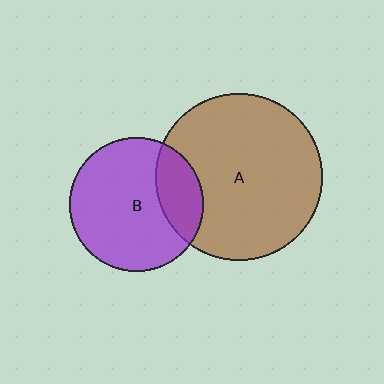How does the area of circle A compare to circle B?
Approximately 1.6 times.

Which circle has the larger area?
Circle A (brown).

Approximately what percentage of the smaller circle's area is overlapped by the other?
Approximately 25%.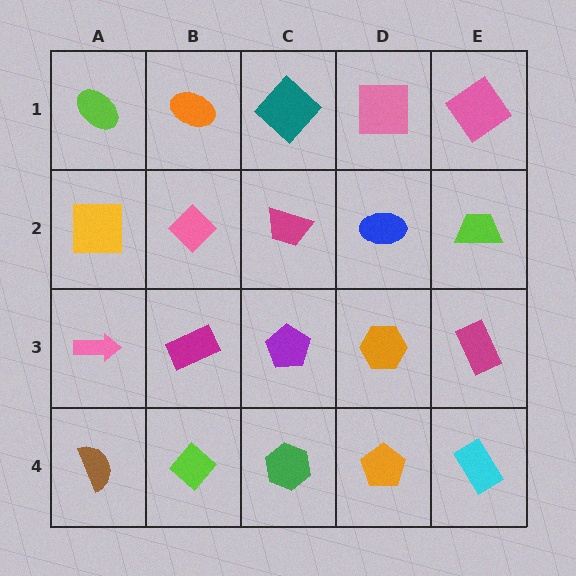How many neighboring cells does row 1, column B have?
3.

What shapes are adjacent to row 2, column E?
A pink diamond (row 1, column E), a magenta rectangle (row 3, column E), a blue ellipse (row 2, column D).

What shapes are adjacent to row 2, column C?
A teal diamond (row 1, column C), a purple pentagon (row 3, column C), a pink diamond (row 2, column B), a blue ellipse (row 2, column D).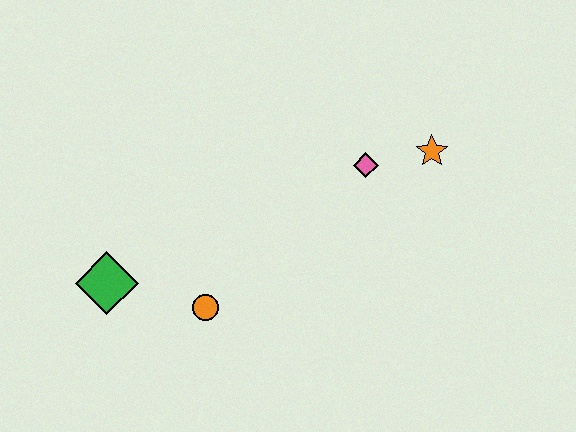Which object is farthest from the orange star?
The green diamond is farthest from the orange star.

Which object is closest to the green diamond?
The orange circle is closest to the green diamond.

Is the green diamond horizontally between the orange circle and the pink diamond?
No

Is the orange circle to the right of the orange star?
No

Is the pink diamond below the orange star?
Yes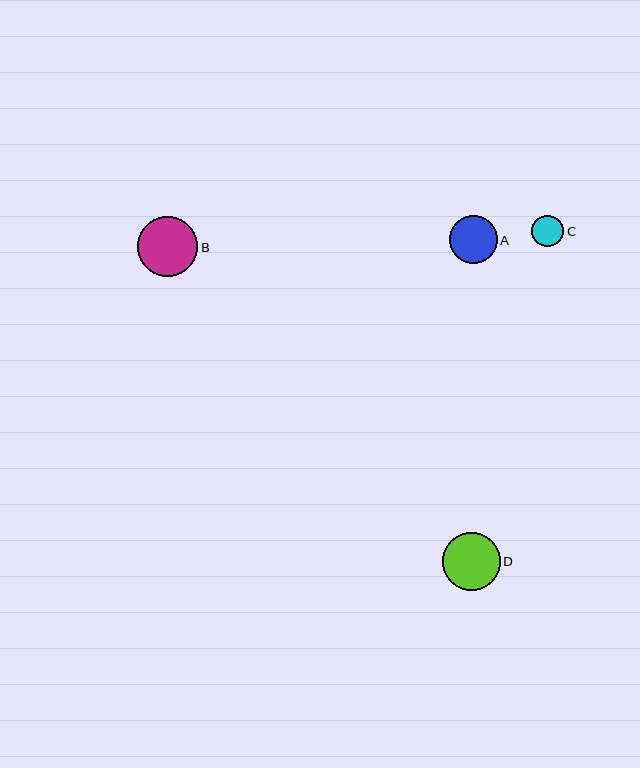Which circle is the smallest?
Circle C is the smallest with a size of approximately 32 pixels.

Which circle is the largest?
Circle B is the largest with a size of approximately 60 pixels.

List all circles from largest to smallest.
From largest to smallest: B, D, A, C.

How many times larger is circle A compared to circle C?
Circle A is approximately 1.5 times the size of circle C.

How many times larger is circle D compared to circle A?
Circle D is approximately 1.2 times the size of circle A.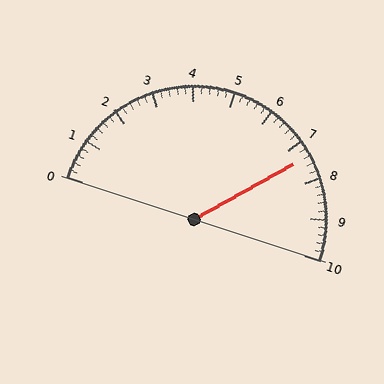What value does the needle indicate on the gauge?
The needle indicates approximately 7.4.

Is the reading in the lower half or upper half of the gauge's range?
The reading is in the upper half of the range (0 to 10).